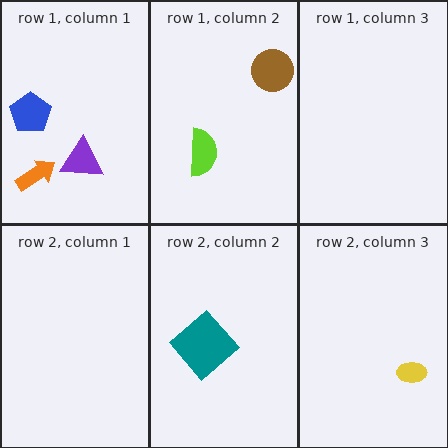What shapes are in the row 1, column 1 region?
The purple triangle, the blue pentagon, the orange arrow.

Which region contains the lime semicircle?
The row 1, column 2 region.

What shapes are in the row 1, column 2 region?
The lime semicircle, the brown circle.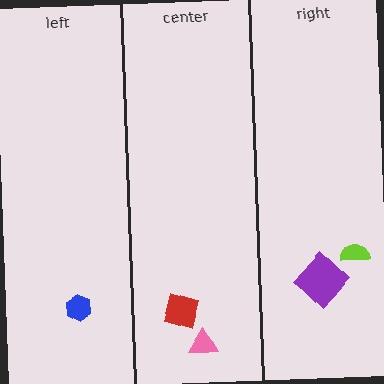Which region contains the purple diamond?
The right region.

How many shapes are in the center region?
2.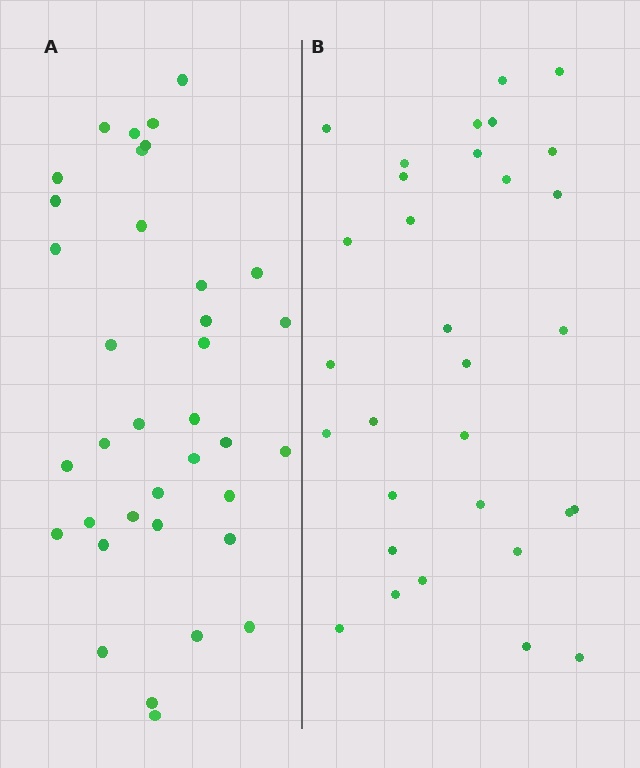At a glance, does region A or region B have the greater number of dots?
Region A (the left region) has more dots.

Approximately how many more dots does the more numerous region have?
Region A has about 5 more dots than region B.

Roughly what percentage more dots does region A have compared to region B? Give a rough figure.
About 15% more.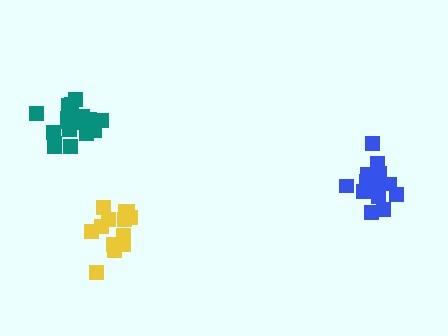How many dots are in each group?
Group 1: 13 dots, Group 2: 15 dots, Group 3: 19 dots (47 total).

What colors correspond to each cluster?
The clusters are colored: yellow, blue, teal.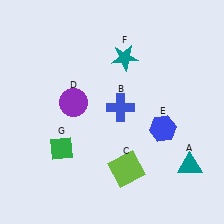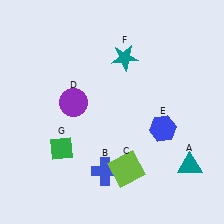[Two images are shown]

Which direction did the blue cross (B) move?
The blue cross (B) moved down.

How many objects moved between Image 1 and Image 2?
1 object moved between the two images.